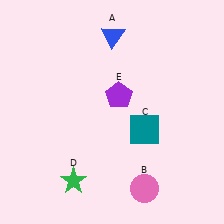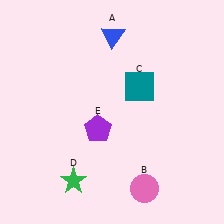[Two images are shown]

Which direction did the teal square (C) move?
The teal square (C) moved up.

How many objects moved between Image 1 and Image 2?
2 objects moved between the two images.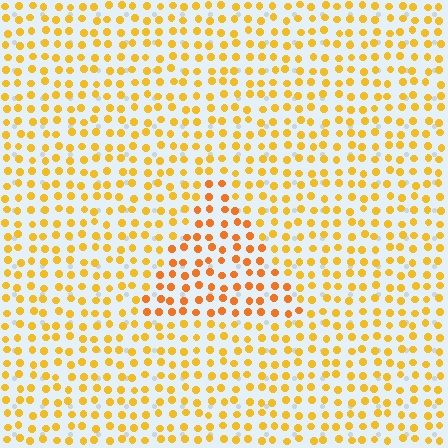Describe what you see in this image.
The image is filled with small yellow elements in a uniform arrangement. A triangle-shaped region is visible where the elements are tinted to a slightly different hue, forming a subtle color boundary.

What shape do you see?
I see a triangle.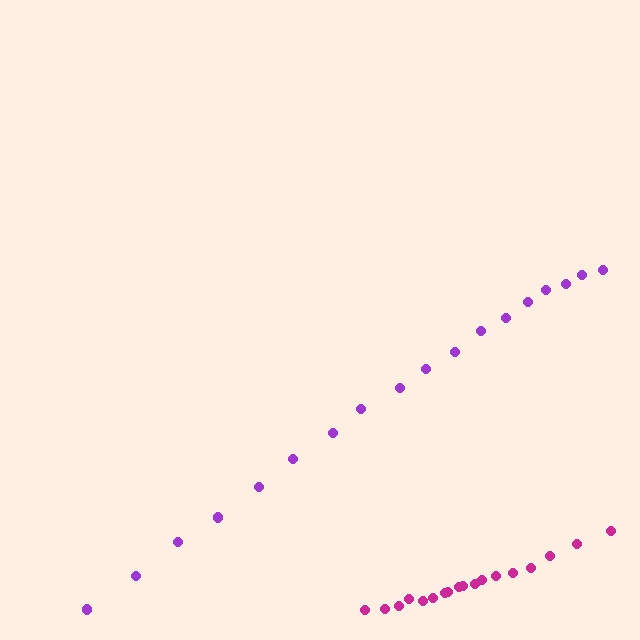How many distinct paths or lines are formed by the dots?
There are 2 distinct paths.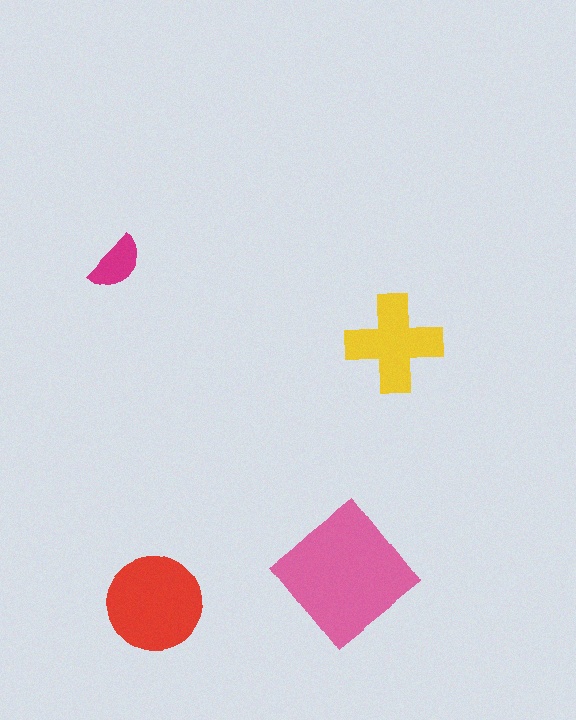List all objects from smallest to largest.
The magenta semicircle, the yellow cross, the red circle, the pink diamond.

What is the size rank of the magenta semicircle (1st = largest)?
4th.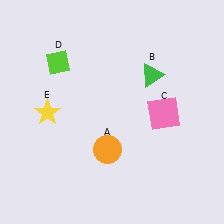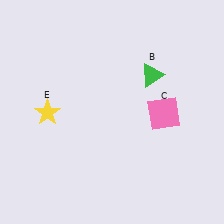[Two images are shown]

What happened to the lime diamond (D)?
The lime diamond (D) was removed in Image 2. It was in the top-left area of Image 1.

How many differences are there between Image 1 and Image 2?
There are 2 differences between the two images.